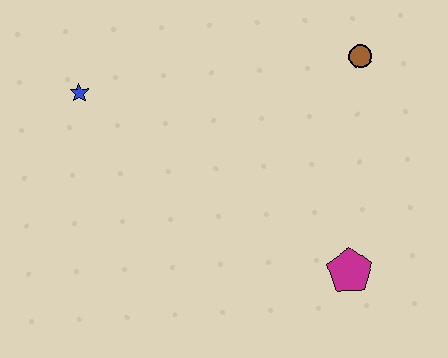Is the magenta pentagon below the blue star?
Yes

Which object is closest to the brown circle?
The magenta pentagon is closest to the brown circle.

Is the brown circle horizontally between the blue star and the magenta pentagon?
No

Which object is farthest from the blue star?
The magenta pentagon is farthest from the blue star.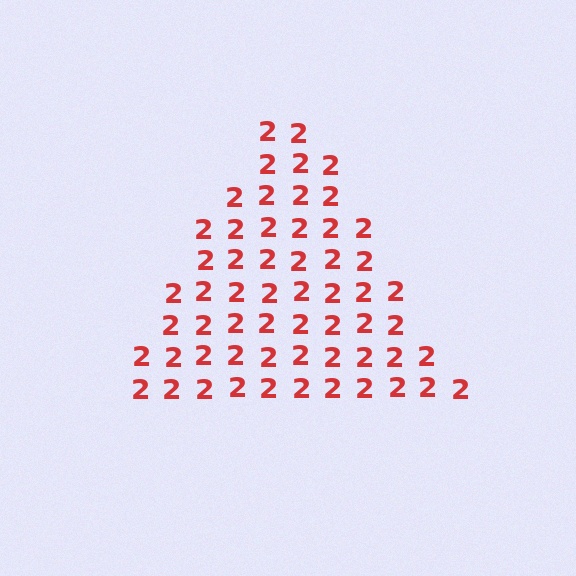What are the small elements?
The small elements are digit 2's.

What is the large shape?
The large shape is a triangle.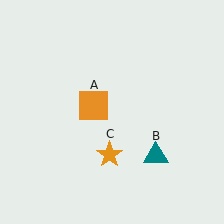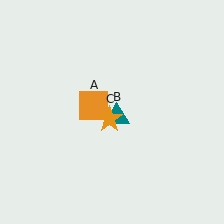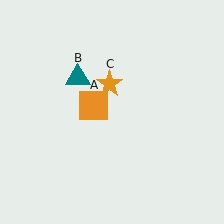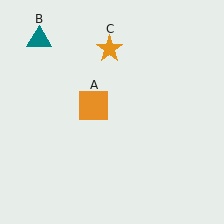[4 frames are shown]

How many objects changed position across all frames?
2 objects changed position: teal triangle (object B), orange star (object C).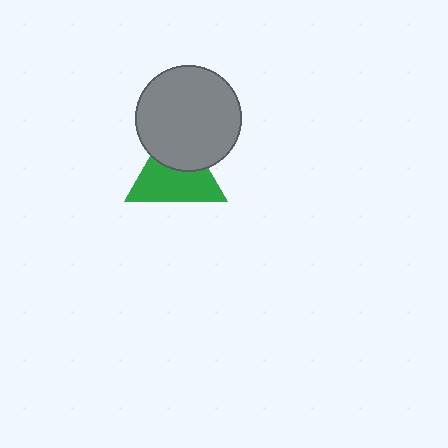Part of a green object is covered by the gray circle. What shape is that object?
It is a triangle.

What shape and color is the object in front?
The object in front is a gray circle.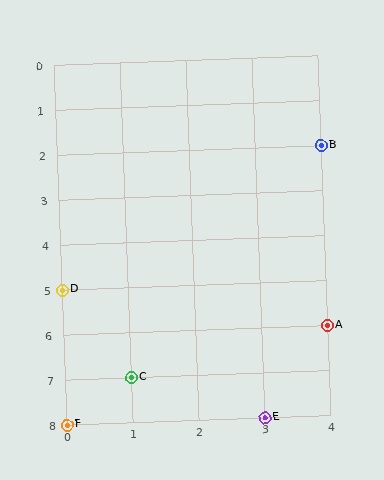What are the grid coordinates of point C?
Point C is at grid coordinates (1, 7).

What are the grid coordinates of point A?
Point A is at grid coordinates (4, 6).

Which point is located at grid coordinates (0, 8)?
Point F is at (0, 8).